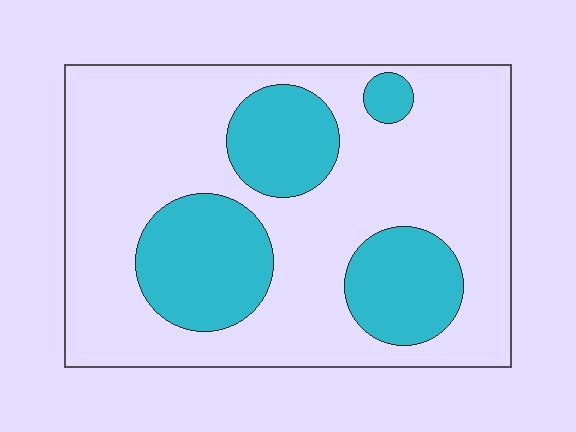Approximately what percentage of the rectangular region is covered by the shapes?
Approximately 30%.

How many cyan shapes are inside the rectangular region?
4.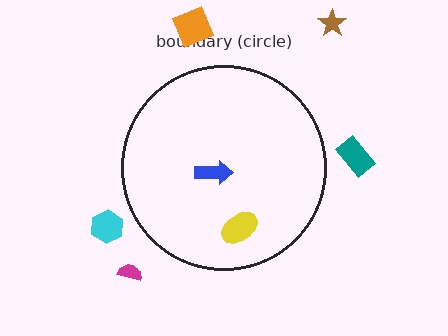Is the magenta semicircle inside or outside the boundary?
Outside.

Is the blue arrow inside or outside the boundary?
Inside.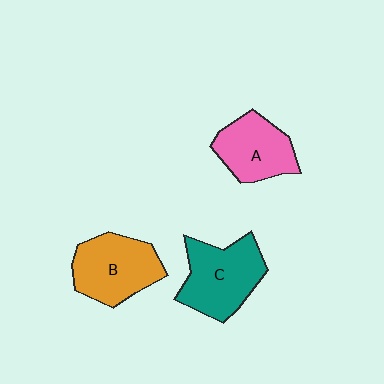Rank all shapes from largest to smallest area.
From largest to smallest: C (teal), B (orange), A (pink).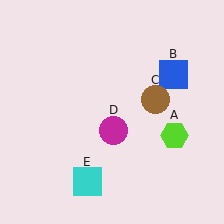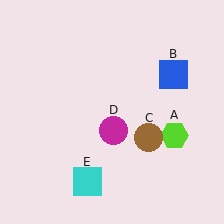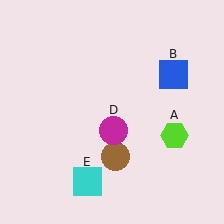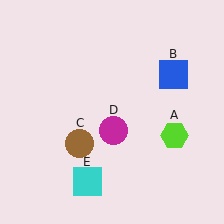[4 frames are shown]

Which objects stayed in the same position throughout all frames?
Lime hexagon (object A) and blue square (object B) and magenta circle (object D) and cyan square (object E) remained stationary.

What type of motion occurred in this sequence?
The brown circle (object C) rotated clockwise around the center of the scene.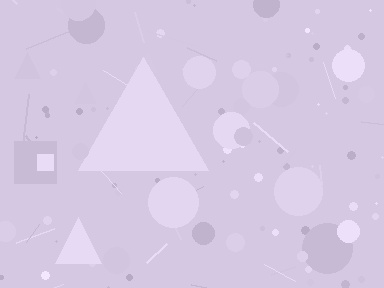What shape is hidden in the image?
A triangle is hidden in the image.